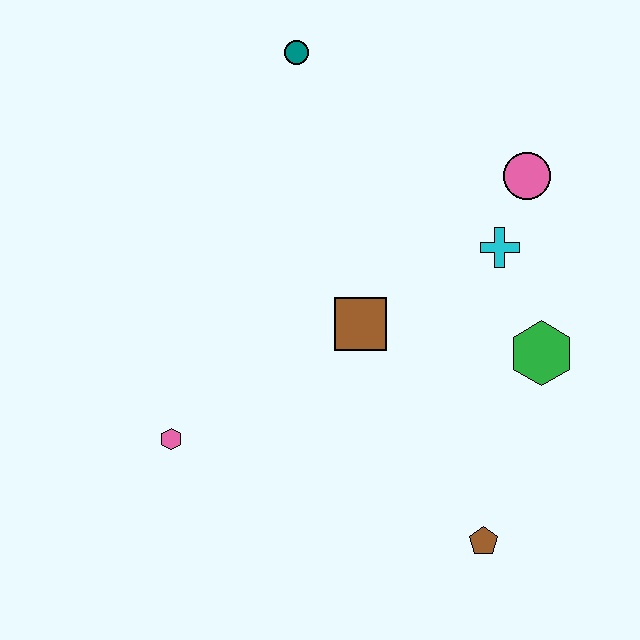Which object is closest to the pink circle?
The cyan cross is closest to the pink circle.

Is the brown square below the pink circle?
Yes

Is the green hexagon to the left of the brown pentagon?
No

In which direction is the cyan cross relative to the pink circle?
The cyan cross is below the pink circle.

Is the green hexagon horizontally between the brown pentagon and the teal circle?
No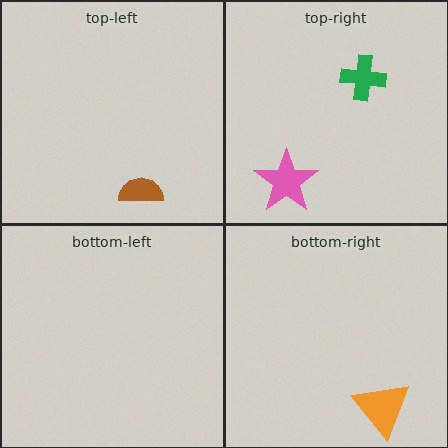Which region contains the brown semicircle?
The top-left region.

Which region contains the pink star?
The top-right region.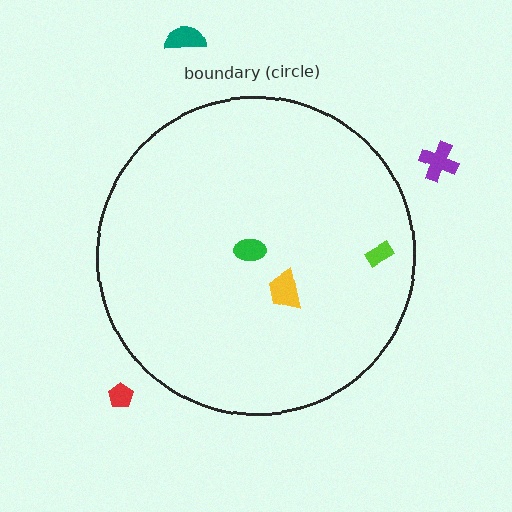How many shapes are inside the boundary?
3 inside, 3 outside.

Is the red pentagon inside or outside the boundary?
Outside.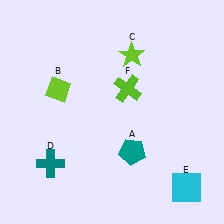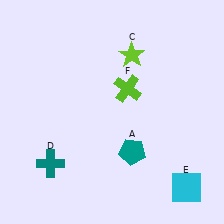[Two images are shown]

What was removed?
The lime diamond (B) was removed in Image 2.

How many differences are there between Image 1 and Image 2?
There is 1 difference between the two images.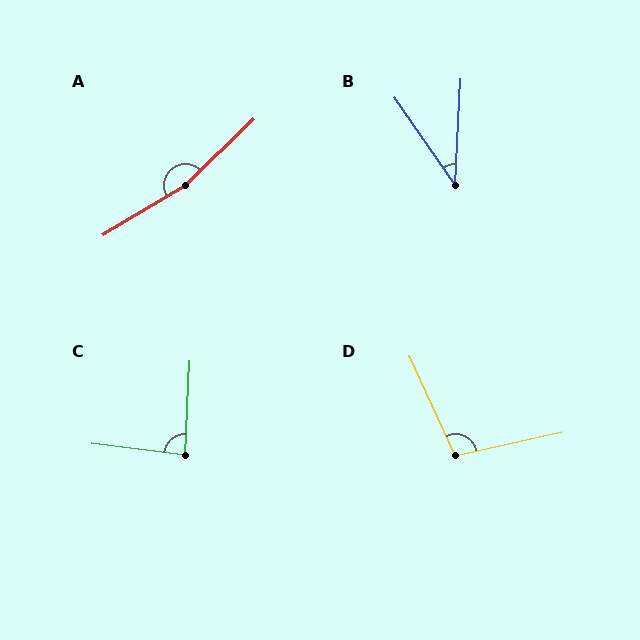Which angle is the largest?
A, at approximately 167 degrees.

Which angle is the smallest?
B, at approximately 38 degrees.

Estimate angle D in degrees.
Approximately 102 degrees.